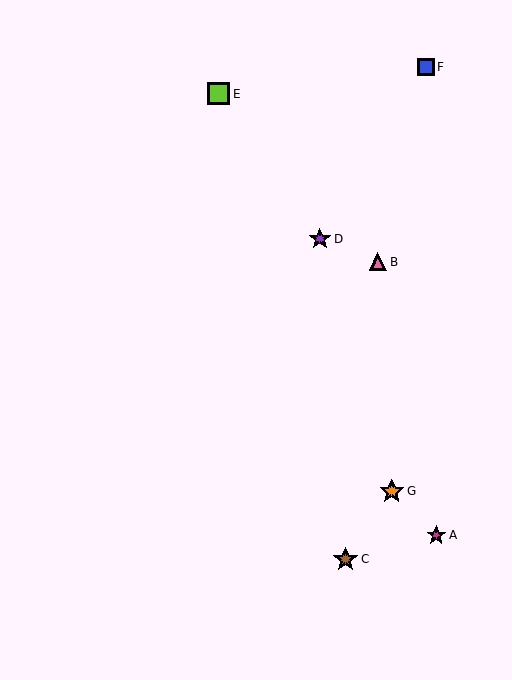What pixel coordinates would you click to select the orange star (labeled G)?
Click at (392, 491) to select the orange star G.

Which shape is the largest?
The brown star (labeled C) is the largest.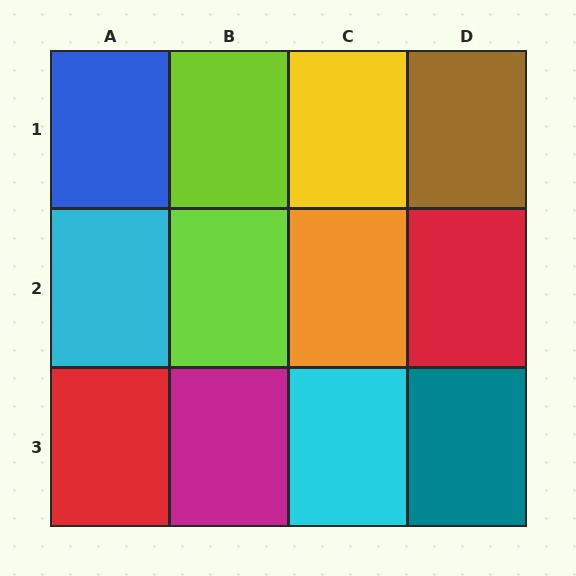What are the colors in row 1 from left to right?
Blue, lime, yellow, brown.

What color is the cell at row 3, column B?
Magenta.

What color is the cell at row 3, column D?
Teal.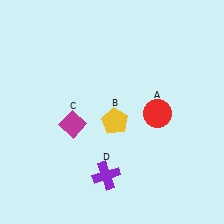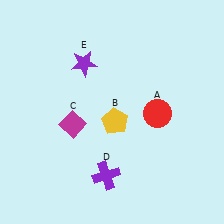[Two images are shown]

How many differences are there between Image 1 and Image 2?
There is 1 difference between the two images.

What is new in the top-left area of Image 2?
A purple star (E) was added in the top-left area of Image 2.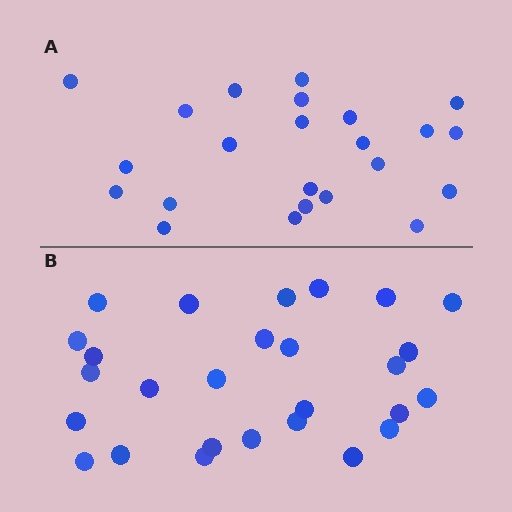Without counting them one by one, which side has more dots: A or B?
Region B (the bottom region) has more dots.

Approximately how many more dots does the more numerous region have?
Region B has about 4 more dots than region A.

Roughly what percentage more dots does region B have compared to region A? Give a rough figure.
About 15% more.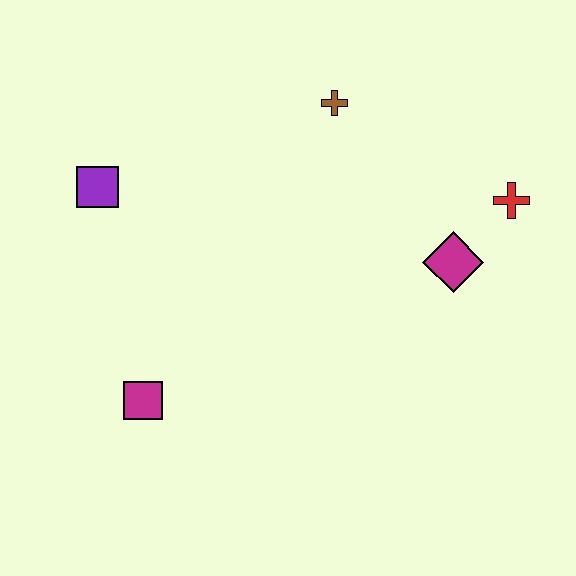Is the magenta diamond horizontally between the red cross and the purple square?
Yes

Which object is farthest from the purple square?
The red cross is farthest from the purple square.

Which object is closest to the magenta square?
The purple square is closest to the magenta square.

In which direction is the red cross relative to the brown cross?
The red cross is to the right of the brown cross.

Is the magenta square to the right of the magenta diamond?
No